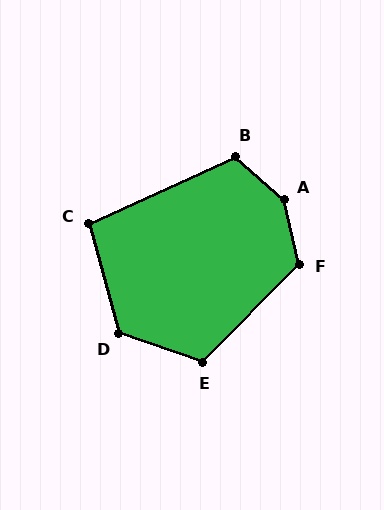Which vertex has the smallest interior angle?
C, at approximately 100 degrees.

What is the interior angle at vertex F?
Approximately 122 degrees (obtuse).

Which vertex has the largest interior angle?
A, at approximately 144 degrees.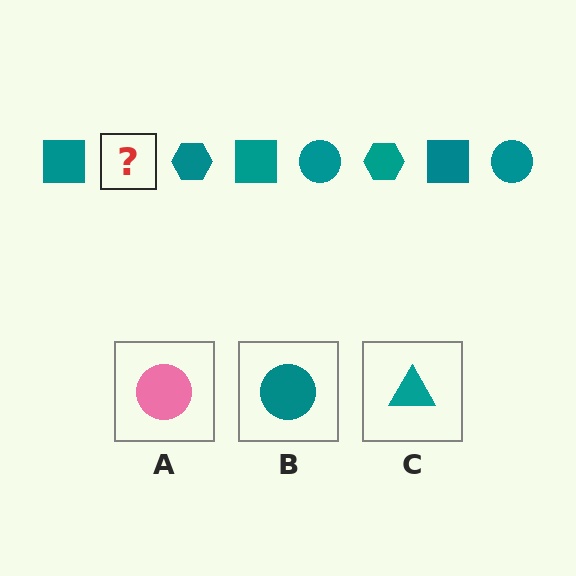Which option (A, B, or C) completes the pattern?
B.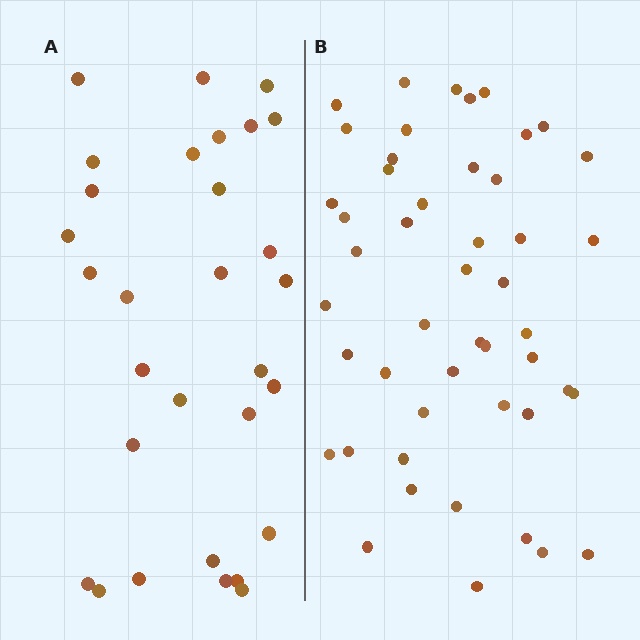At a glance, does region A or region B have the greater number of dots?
Region B (the right region) has more dots.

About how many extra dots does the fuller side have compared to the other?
Region B has approximately 20 more dots than region A.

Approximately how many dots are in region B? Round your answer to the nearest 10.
About 50 dots. (The exact count is 48, which rounds to 50.)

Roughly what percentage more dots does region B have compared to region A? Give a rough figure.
About 60% more.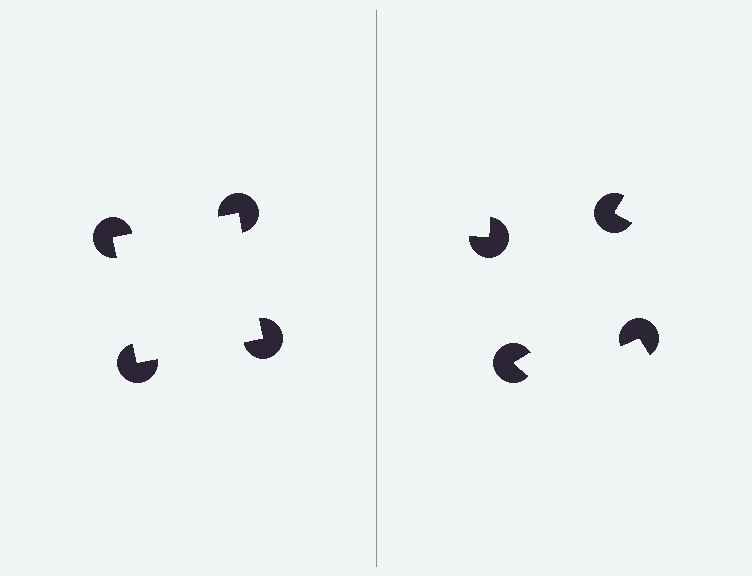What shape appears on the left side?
An illusory square.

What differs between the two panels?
The pac-man discs are positioned identically on both sides; only the wedge orientations differ. On the left they align to a square; on the right they are misaligned.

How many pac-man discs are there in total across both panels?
8 — 4 on each side.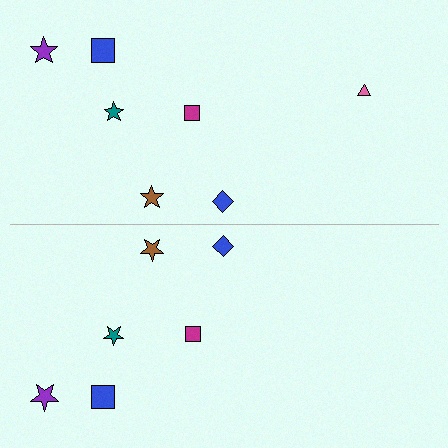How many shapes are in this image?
There are 13 shapes in this image.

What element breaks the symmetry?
A pink triangle is missing from the bottom side.